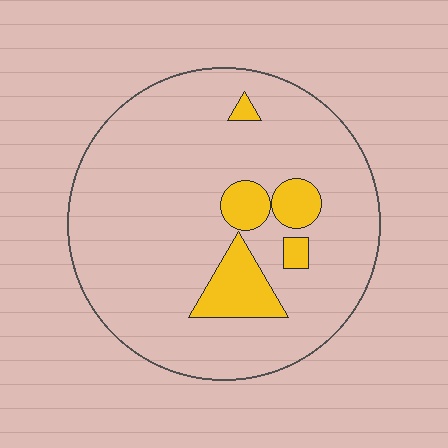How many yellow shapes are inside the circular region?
5.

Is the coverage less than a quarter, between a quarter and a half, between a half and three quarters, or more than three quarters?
Less than a quarter.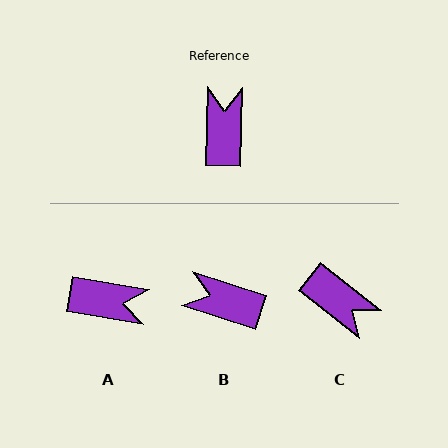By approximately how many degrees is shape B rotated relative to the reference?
Approximately 73 degrees counter-clockwise.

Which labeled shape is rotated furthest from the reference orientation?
C, about 127 degrees away.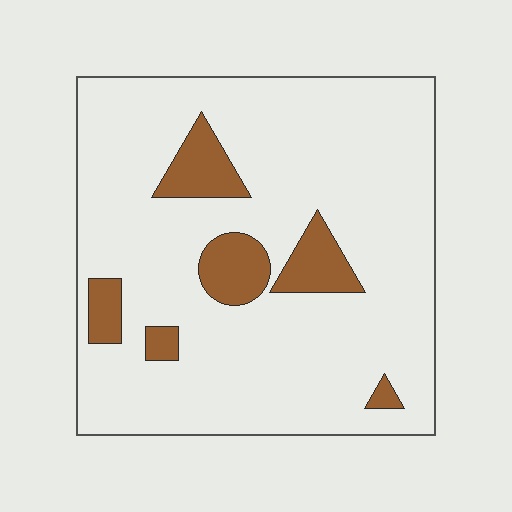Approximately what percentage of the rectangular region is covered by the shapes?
Approximately 15%.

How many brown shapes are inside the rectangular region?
6.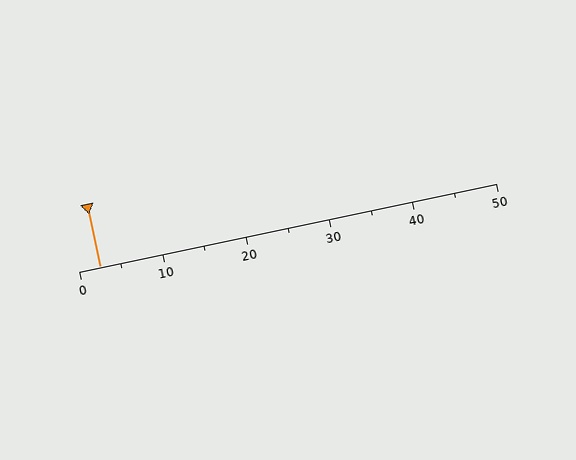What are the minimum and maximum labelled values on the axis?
The axis runs from 0 to 50.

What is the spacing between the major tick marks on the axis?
The major ticks are spaced 10 apart.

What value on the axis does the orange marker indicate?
The marker indicates approximately 2.5.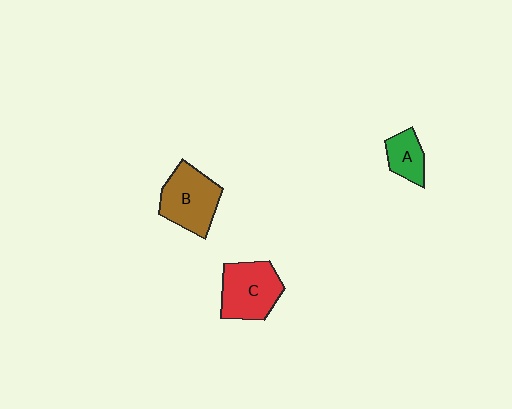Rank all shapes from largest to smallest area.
From largest to smallest: B (brown), C (red), A (green).